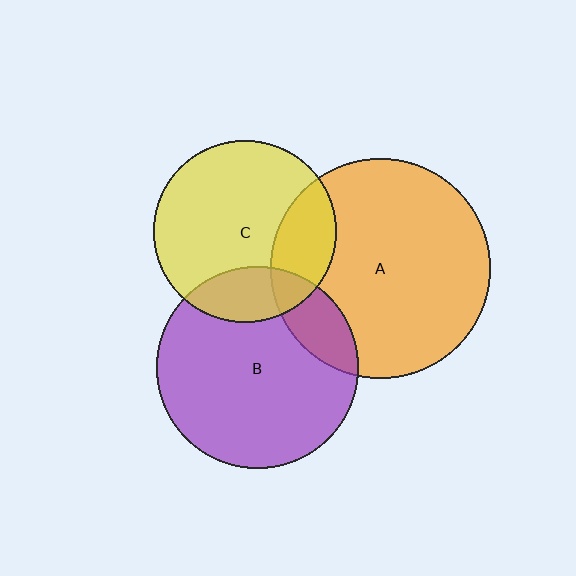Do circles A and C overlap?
Yes.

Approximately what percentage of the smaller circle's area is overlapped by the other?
Approximately 25%.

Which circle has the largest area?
Circle A (orange).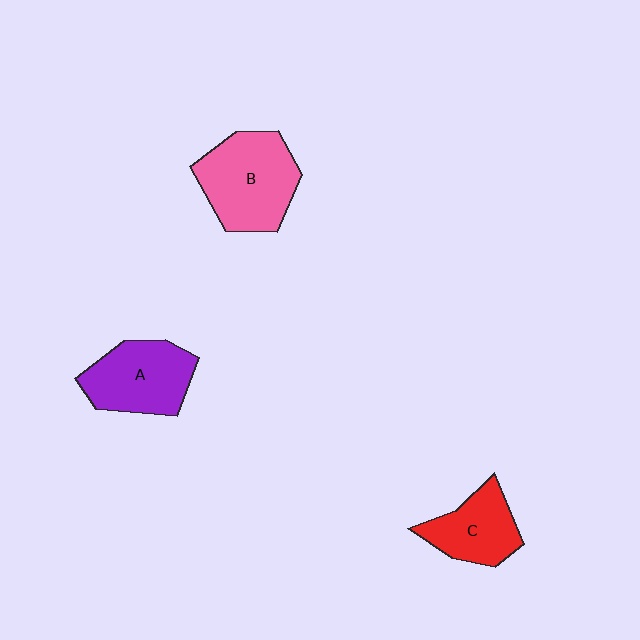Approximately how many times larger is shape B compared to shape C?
Approximately 1.5 times.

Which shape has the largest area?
Shape B (pink).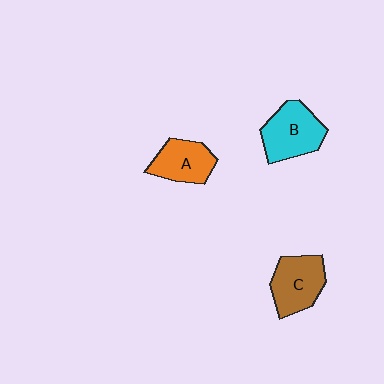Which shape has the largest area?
Shape B (cyan).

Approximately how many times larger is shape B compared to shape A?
Approximately 1.3 times.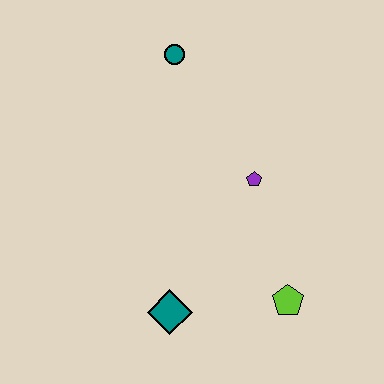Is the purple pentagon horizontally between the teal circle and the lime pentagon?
Yes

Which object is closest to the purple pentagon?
The lime pentagon is closest to the purple pentagon.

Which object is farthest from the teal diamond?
The teal circle is farthest from the teal diamond.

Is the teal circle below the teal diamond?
No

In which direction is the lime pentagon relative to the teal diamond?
The lime pentagon is to the right of the teal diamond.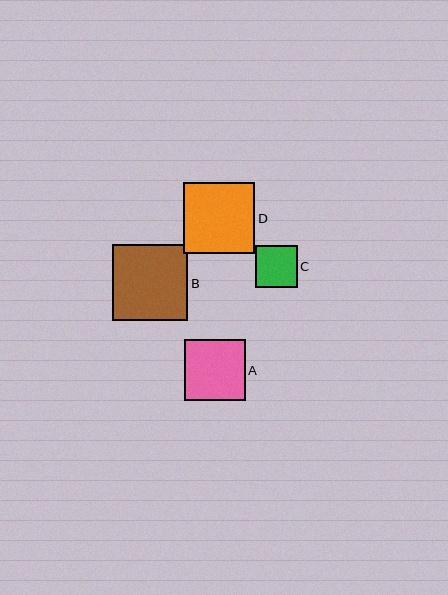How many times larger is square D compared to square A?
Square D is approximately 1.2 times the size of square A.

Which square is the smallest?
Square C is the smallest with a size of approximately 42 pixels.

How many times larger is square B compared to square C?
Square B is approximately 1.8 times the size of square C.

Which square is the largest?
Square B is the largest with a size of approximately 76 pixels.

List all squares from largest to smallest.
From largest to smallest: B, D, A, C.